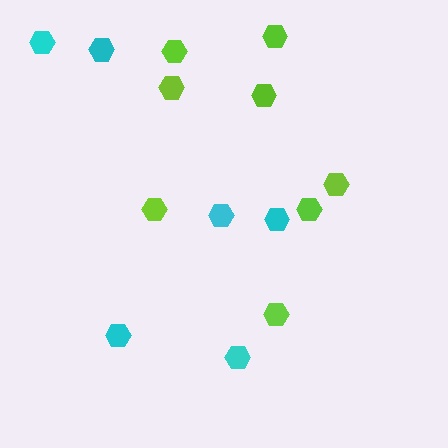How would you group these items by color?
There are 2 groups: one group of cyan hexagons (6) and one group of lime hexagons (8).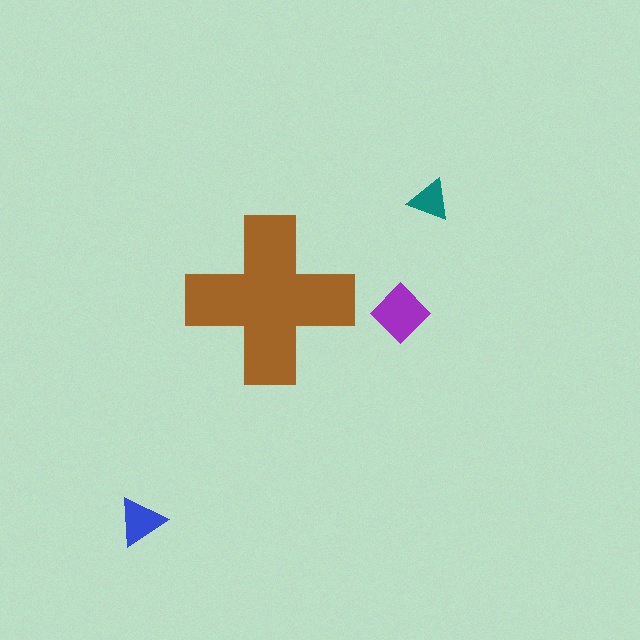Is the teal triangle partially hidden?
No, the teal triangle is fully visible.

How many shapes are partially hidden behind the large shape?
0 shapes are partially hidden.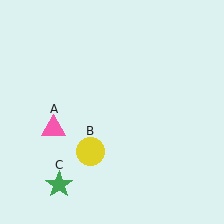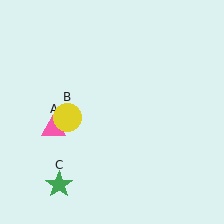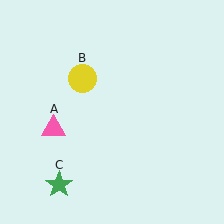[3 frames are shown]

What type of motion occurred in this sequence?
The yellow circle (object B) rotated clockwise around the center of the scene.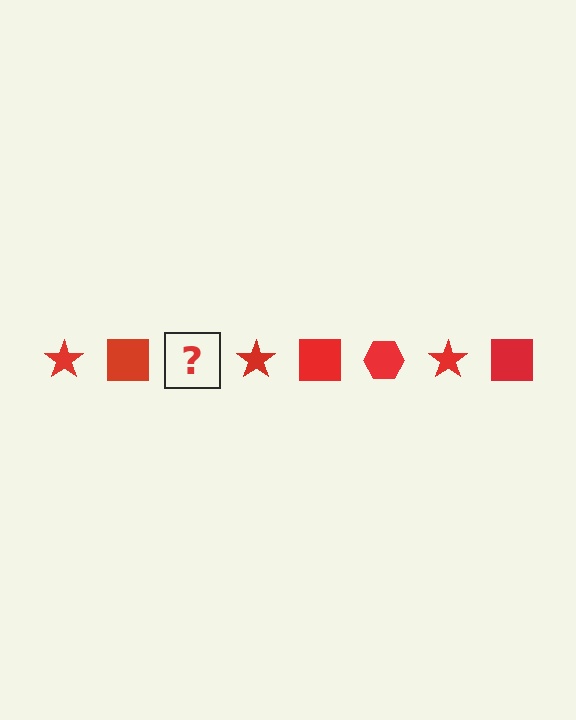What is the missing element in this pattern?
The missing element is a red hexagon.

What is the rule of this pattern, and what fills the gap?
The rule is that the pattern cycles through star, square, hexagon shapes in red. The gap should be filled with a red hexagon.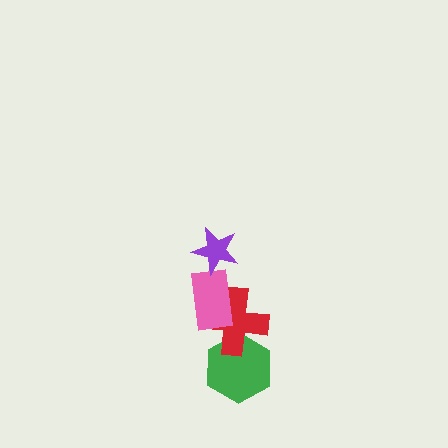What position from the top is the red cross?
The red cross is 3rd from the top.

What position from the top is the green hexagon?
The green hexagon is 4th from the top.